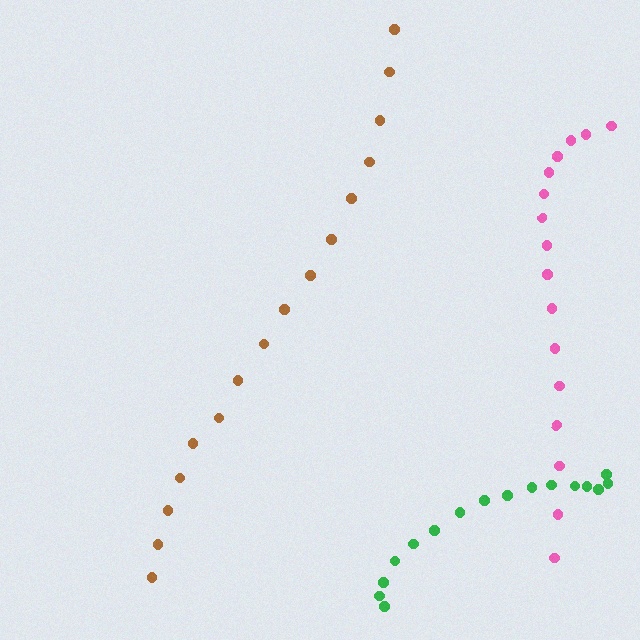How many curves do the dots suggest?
There are 3 distinct paths.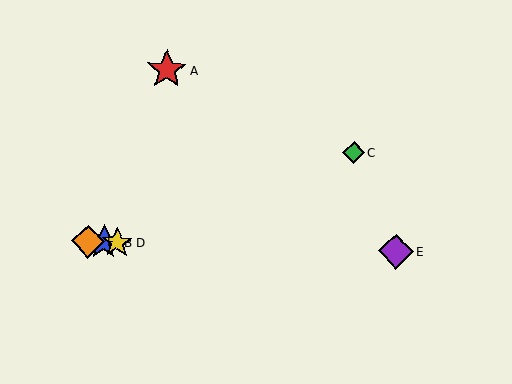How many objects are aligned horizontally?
4 objects (B, D, E, F) are aligned horizontally.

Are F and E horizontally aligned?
Yes, both are at y≈242.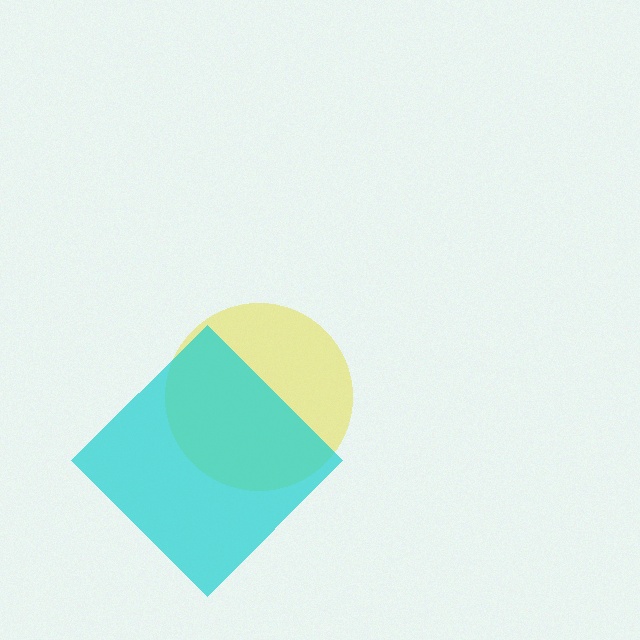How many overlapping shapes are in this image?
There are 2 overlapping shapes in the image.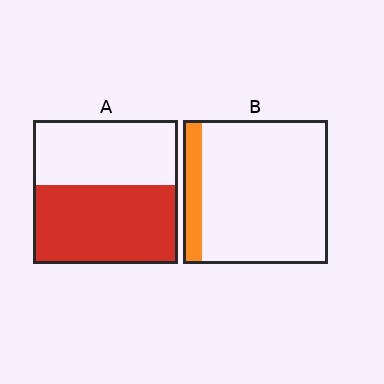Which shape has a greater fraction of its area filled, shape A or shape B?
Shape A.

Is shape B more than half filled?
No.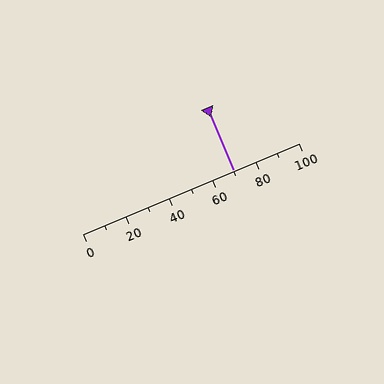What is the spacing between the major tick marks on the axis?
The major ticks are spaced 20 apart.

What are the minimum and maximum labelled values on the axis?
The axis runs from 0 to 100.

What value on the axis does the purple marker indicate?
The marker indicates approximately 70.